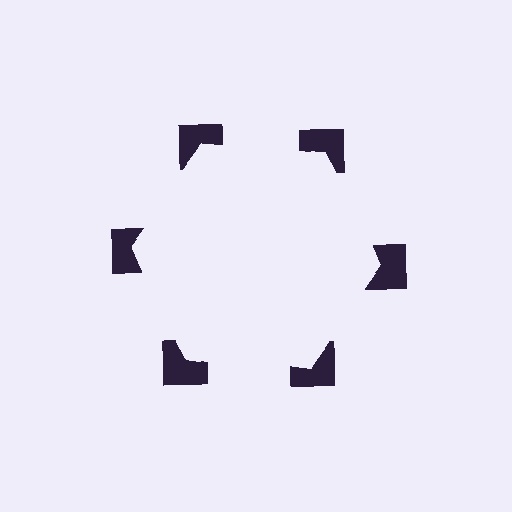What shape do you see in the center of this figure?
An illusory hexagon — its edges are inferred from the aligned wedge cuts in the notched squares, not physically drawn.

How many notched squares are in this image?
There are 6 — one at each vertex of the illusory hexagon.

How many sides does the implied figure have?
6 sides.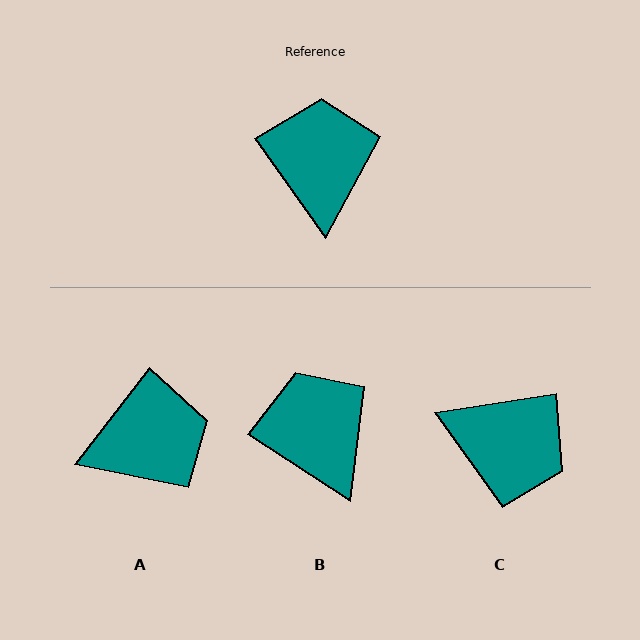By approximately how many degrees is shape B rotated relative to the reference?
Approximately 21 degrees counter-clockwise.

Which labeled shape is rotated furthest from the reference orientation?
C, about 116 degrees away.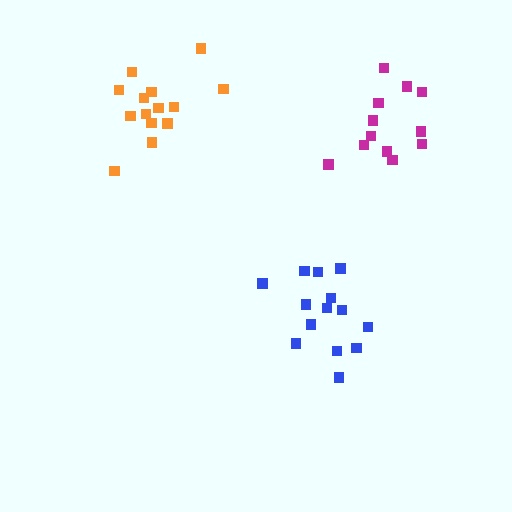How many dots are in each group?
Group 1: 14 dots, Group 2: 12 dots, Group 3: 14 dots (40 total).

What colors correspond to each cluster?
The clusters are colored: blue, magenta, orange.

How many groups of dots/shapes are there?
There are 3 groups.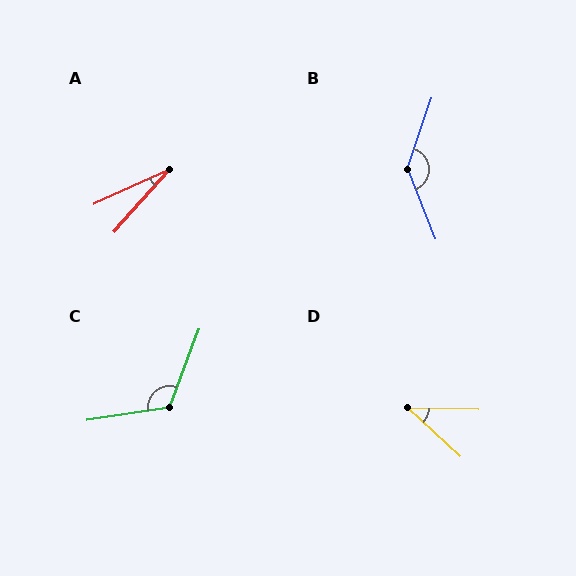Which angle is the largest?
B, at approximately 140 degrees.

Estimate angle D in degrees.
Approximately 42 degrees.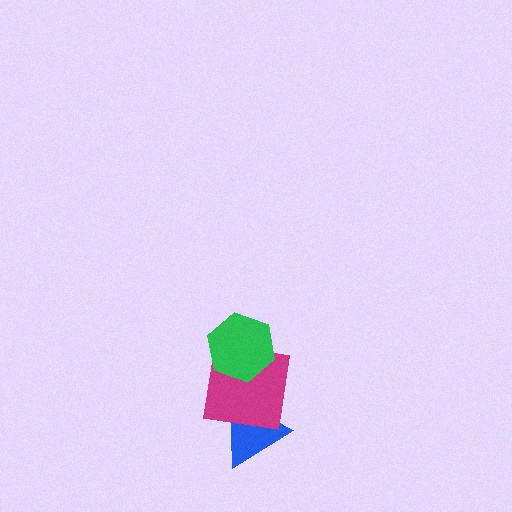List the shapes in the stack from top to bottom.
From top to bottom: the green hexagon, the magenta square, the blue triangle.